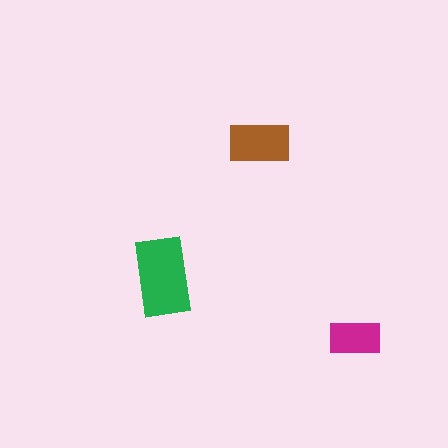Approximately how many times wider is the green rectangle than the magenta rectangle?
About 1.5 times wider.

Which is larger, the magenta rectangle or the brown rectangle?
The brown one.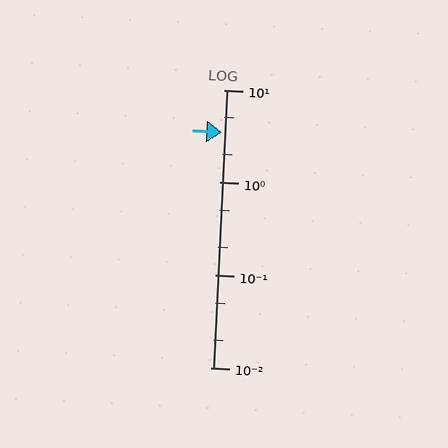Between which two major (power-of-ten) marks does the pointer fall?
The pointer is between 1 and 10.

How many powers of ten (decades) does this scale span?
The scale spans 3 decades, from 0.01 to 10.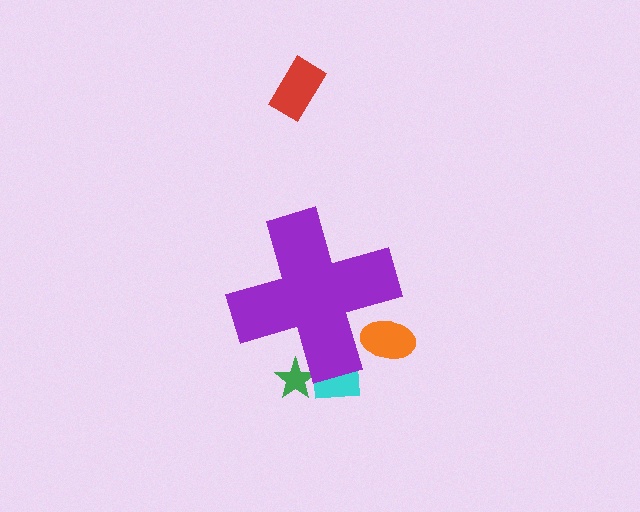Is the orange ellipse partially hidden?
Yes, the orange ellipse is partially hidden behind the purple cross.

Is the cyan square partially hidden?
Yes, the cyan square is partially hidden behind the purple cross.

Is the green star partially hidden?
Yes, the green star is partially hidden behind the purple cross.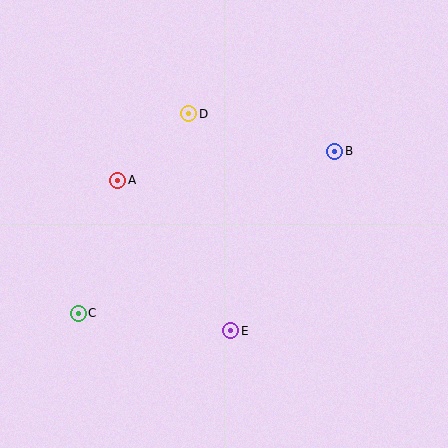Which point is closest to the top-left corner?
Point A is closest to the top-left corner.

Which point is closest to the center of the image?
Point E at (231, 331) is closest to the center.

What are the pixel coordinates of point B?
Point B is at (335, 151).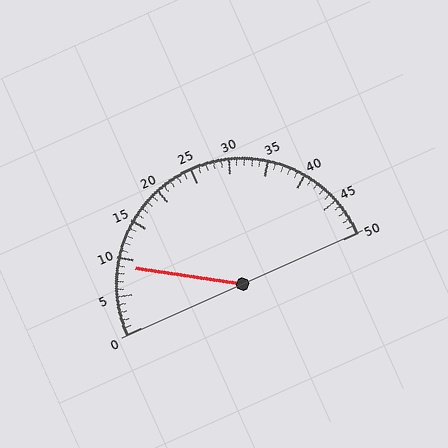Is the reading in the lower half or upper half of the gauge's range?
The reading is in the lower half of the range (0 to 50).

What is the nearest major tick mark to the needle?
The nearest major tick mark is 10.